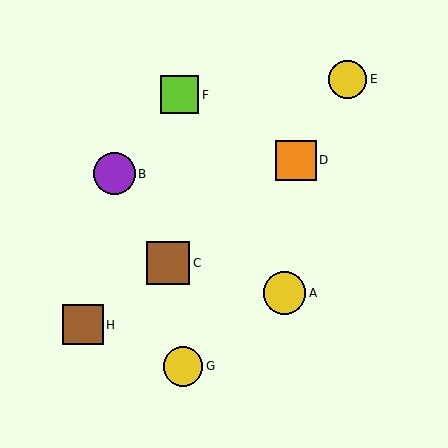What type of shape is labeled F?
Shape F is a lime square.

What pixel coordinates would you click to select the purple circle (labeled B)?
Click at (115, 174) to select the purple circle B.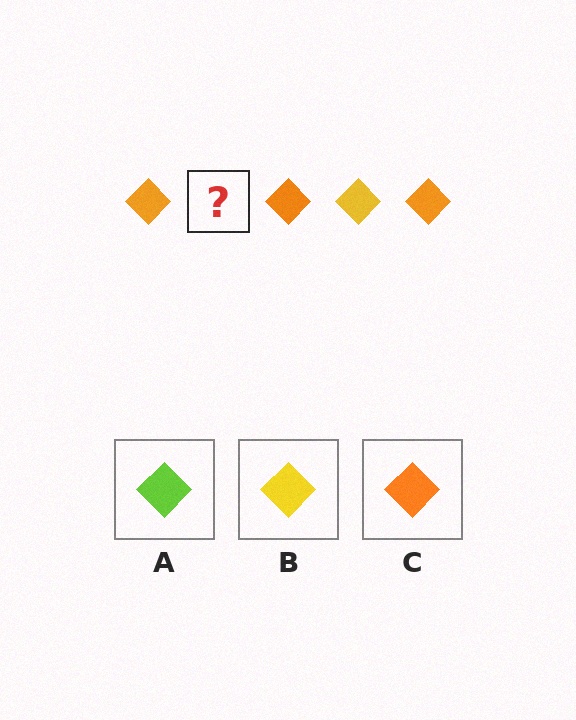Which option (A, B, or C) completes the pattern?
B.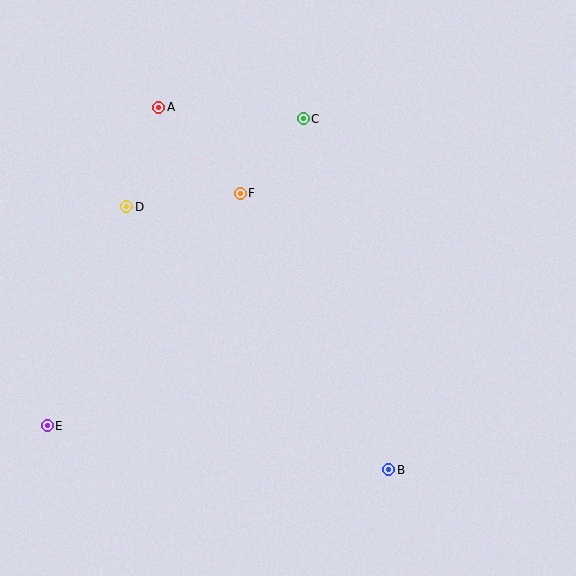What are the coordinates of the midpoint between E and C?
The midpoint between E and C is at (175, 272).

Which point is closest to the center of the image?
Point F at (240, 193) is closest to the center.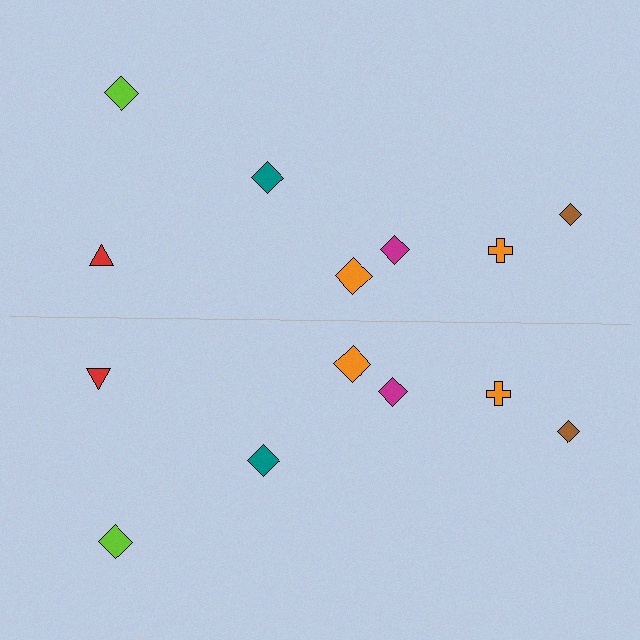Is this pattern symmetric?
Yes, this pattern has bilateral (reflection) symmetry.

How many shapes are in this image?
There are 14 shapes in this image.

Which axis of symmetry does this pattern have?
The pattern has a horizontal axis of symmetry running through the center of the image.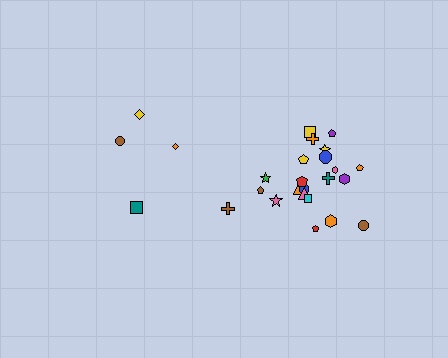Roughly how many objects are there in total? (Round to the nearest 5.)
Roughly 25 objects in total.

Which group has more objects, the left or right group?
The right group.